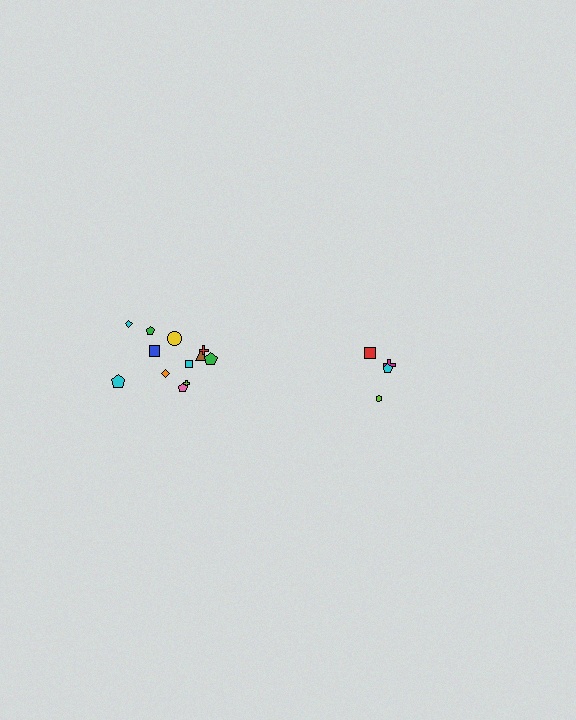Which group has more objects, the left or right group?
The left group.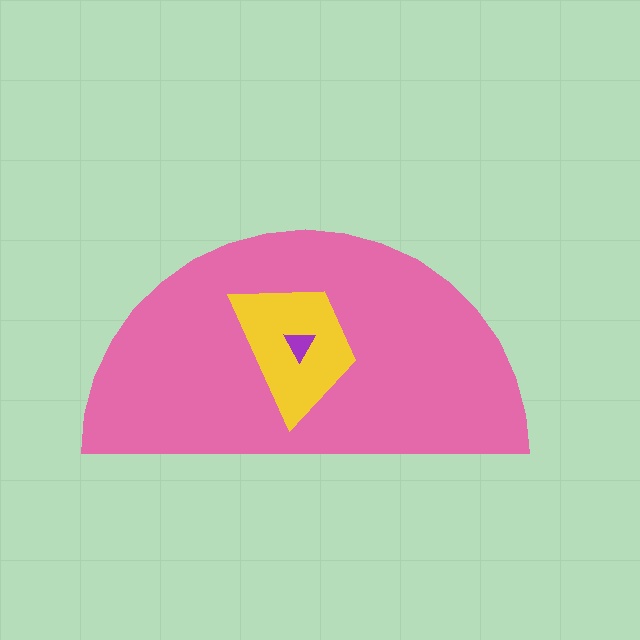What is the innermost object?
The purple triangle.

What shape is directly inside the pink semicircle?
The yellow trapezoid.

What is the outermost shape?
The pink semicircle.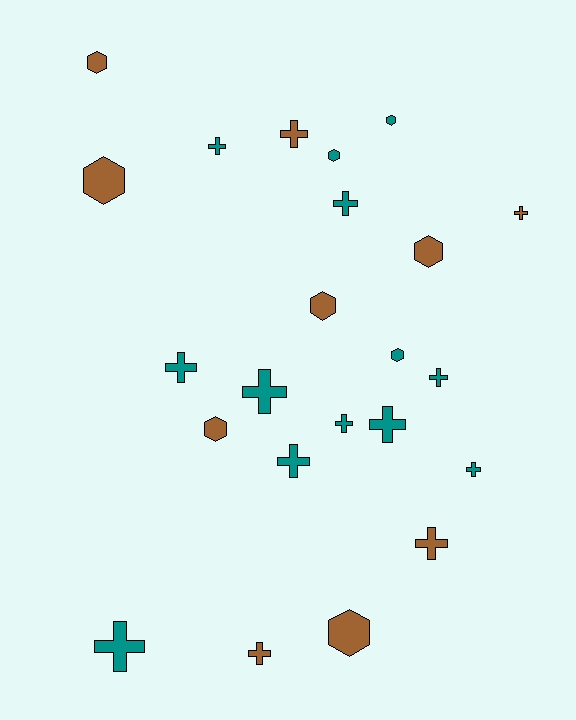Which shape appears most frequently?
Cross, with 14 objects.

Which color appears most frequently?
Teal, with 13 objects.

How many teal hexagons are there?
There are 3 teal hexagons.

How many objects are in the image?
There are 23 objects.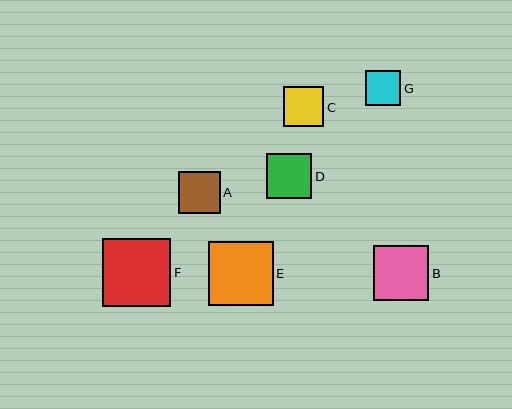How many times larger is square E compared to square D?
Square E is approximately 1.4 times the size of square D.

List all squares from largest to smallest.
From largest to smallest: F, E, B, D, A, C, G.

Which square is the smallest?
Square G is the smallest with a size of approximately 35 pixels.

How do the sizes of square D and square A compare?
Square D and square A are approximately the same size.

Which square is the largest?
Square F is the largest with a size of approximately 68 pixels.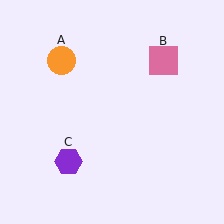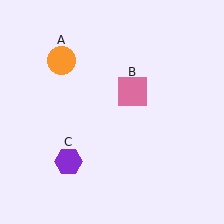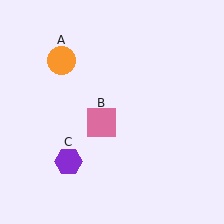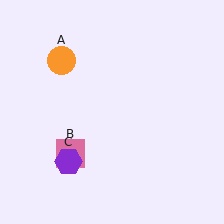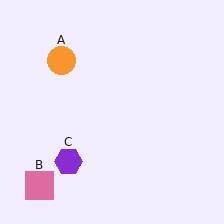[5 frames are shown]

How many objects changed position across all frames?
1 object changed position: pink square (object B).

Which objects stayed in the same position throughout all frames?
Orange circle (object A) and purple hexagon (object C) remained stationary.